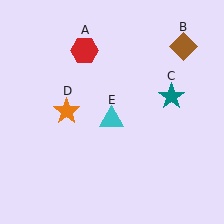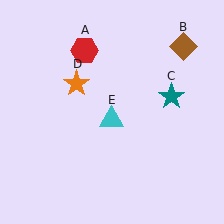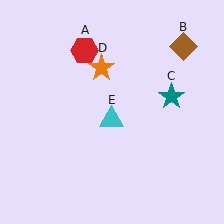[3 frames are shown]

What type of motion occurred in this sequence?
The orange star (object D) rotated clockwise around the center of the scene.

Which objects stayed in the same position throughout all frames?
Red hexagon (object A) and brown diamond (object B) and teal star (object C) and cyan triangle (object E) remained stationary.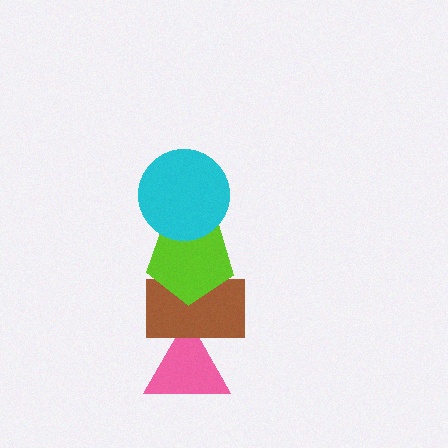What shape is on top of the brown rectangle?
The lime pentagon is on top of the brown rectangle.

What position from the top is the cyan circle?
The cyan circle is 1st from the top.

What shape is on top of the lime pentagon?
The cyan circle is on top of the lime pentagon.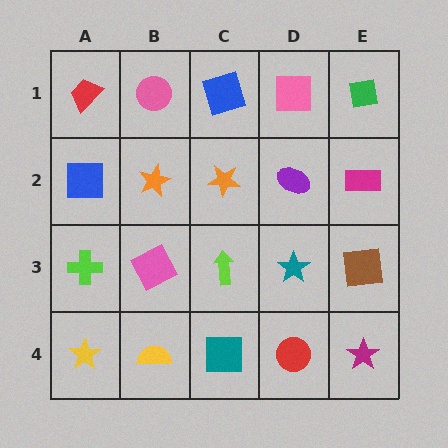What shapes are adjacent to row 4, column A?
A lime cross (row 3, column A), a yellow semicircle (row 4, column B).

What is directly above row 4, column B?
A pink square.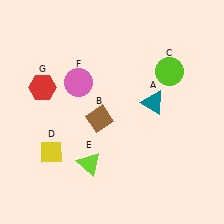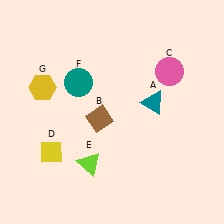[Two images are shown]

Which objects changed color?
C changed from lime to pink. F changed from pink to teal. G changed from red to yellow.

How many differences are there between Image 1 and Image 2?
There are 3 differences between the two images.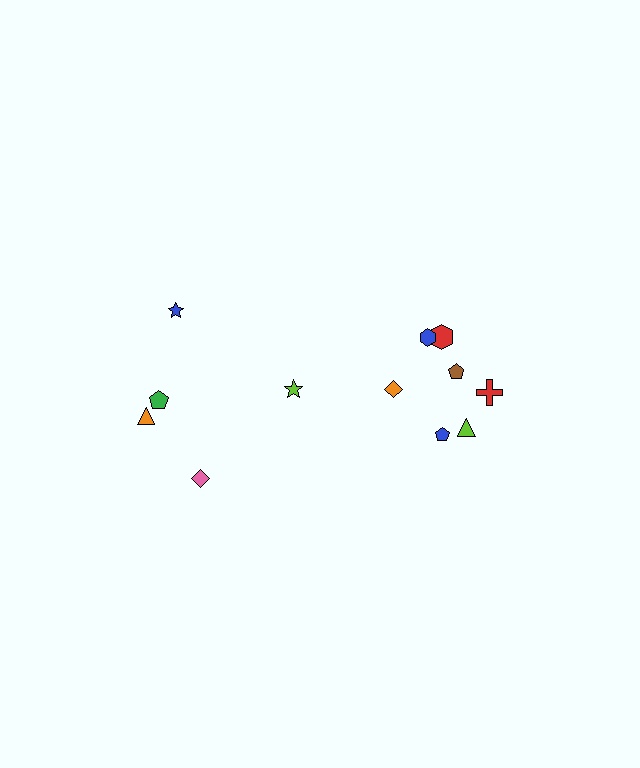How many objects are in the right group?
There are 7 objects.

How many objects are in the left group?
There are 5 objects.